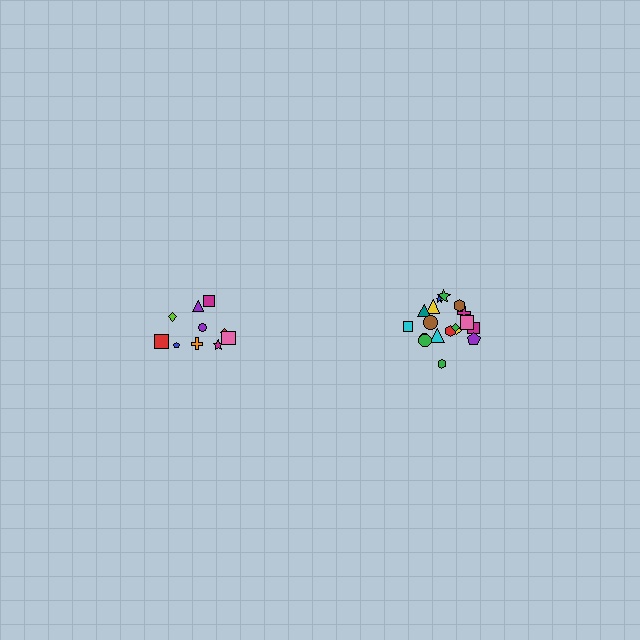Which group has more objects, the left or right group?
The right group.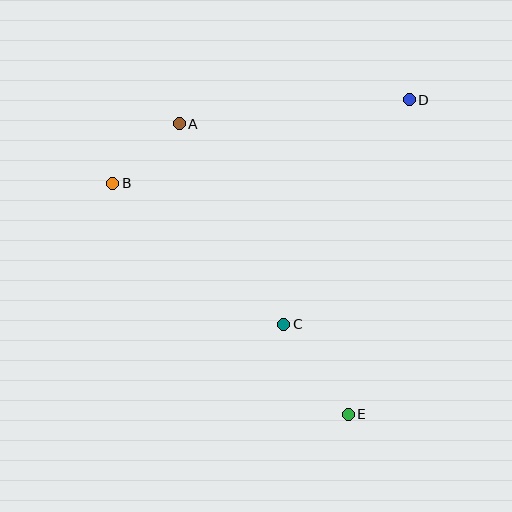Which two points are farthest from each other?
Points A and E are farthest from each other.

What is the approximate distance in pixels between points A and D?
The distance between A and D is approximately 231 pixels.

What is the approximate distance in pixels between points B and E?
The distance between B and E is approximately 330 pixels.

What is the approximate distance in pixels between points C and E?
The distance between C and E is approximately 111 pixels.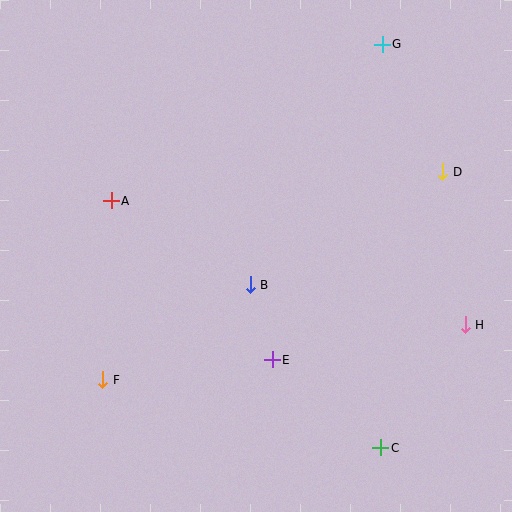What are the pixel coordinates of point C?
Point C is at (381, 448).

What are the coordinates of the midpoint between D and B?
The midpoint between D and B is at (346, 228).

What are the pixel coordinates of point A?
Point A is at (111, 201).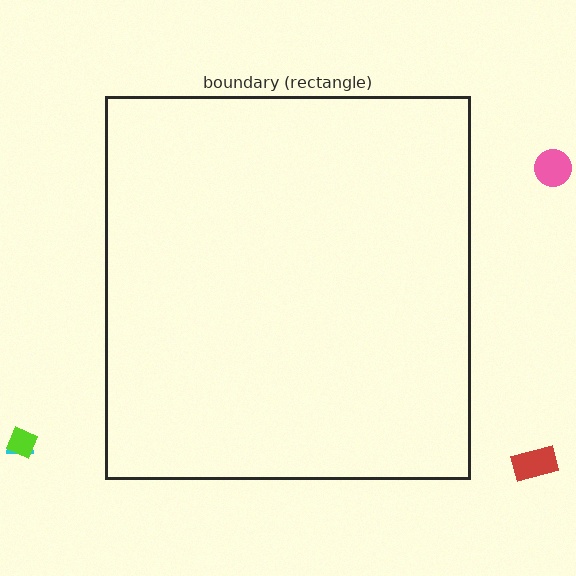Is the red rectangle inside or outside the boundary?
Outside.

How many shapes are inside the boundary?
0 inside, 4 outside.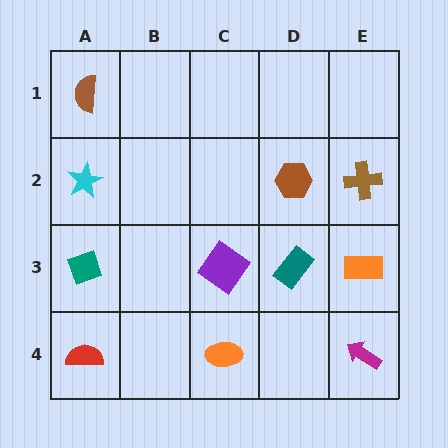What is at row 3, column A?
A teal diamond.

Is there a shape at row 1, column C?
No, that cell is empty.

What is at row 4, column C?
An orange ellipse.